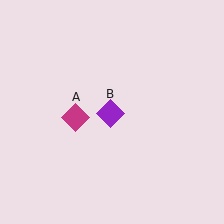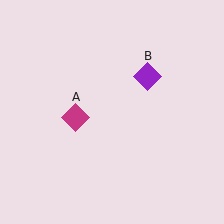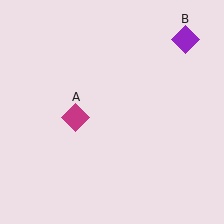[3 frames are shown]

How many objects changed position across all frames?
1 object changed position: purple diamond (object B).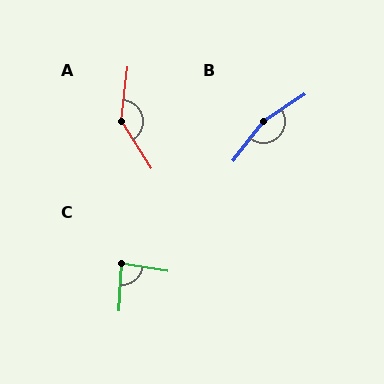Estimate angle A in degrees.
Approximately 140 degrees.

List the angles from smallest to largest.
C (83°), A (140°), B (161°).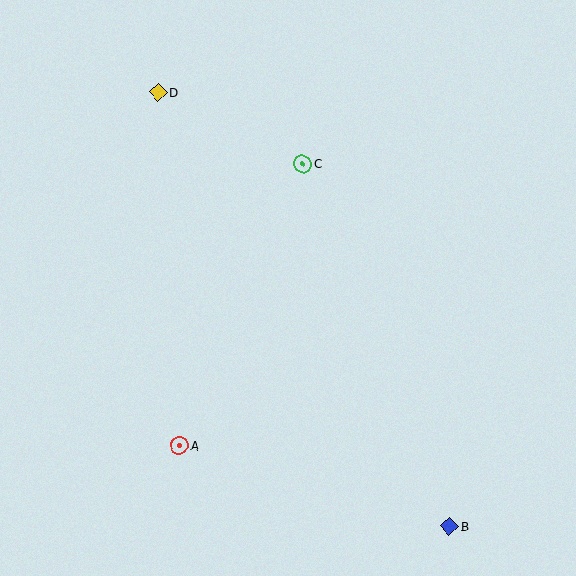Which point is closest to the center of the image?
Point C at (303, 164) is closest to the center.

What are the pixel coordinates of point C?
Point C is at (303, 164).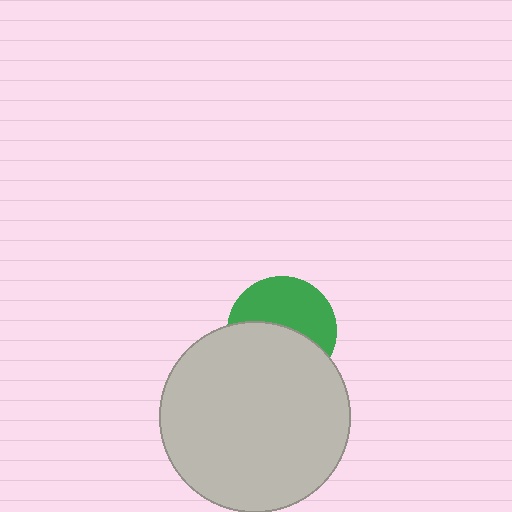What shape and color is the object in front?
The object in front is a light gray circle.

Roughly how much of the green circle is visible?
About half of it is visible (roughly 50%).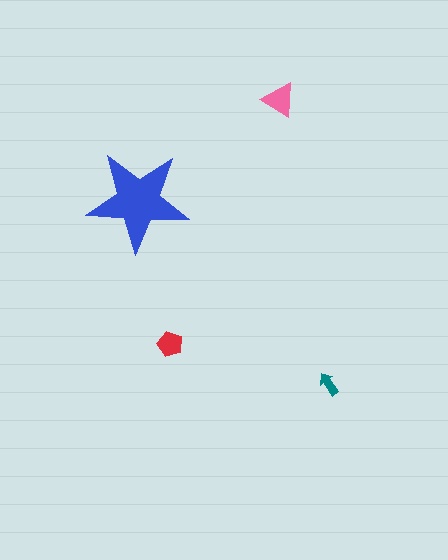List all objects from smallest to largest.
The teal arrow, the red pentagon, the pink triangle, the blue star.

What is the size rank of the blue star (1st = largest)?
1st.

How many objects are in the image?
There are 4 objects in the image.